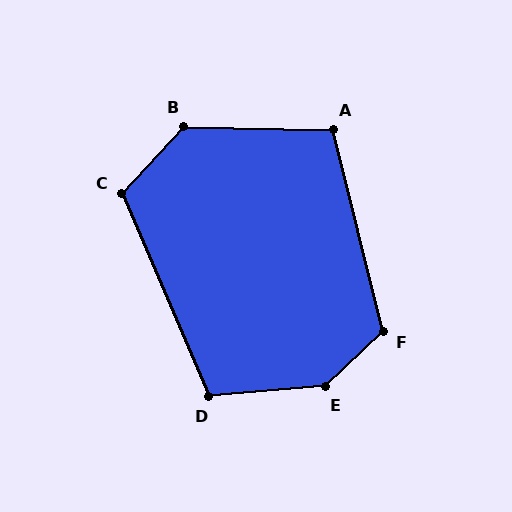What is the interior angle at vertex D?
Approximately 108 degrees (obtuse).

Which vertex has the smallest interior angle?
A, at approximately 105 degrees.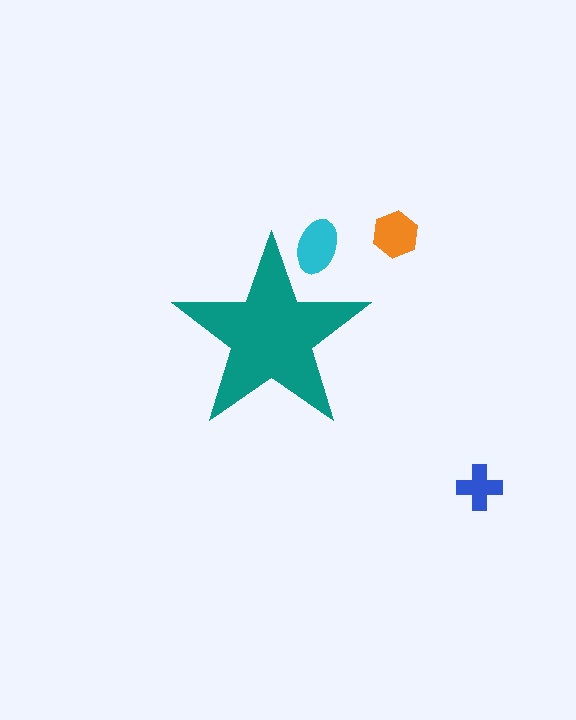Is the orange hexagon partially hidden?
No, the orange hexagon is fully visible.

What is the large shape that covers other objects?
A teal star.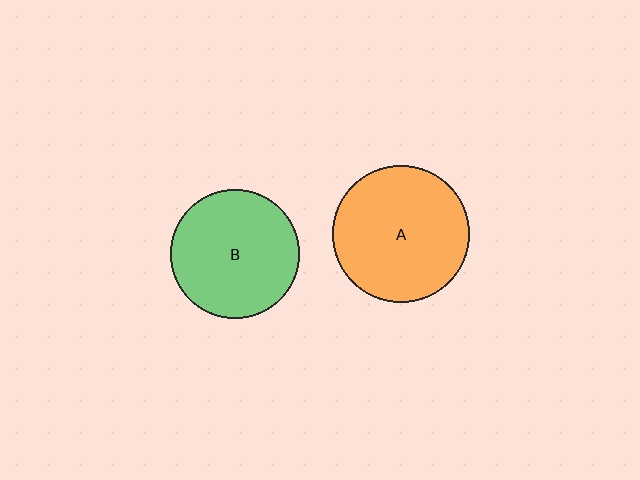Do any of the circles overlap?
No, none of the circles overlap.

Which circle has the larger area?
Circle A (orange).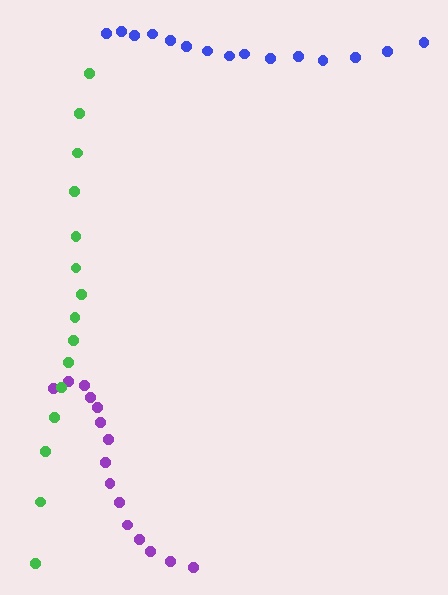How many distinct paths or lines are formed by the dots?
There are 3 distinct paths.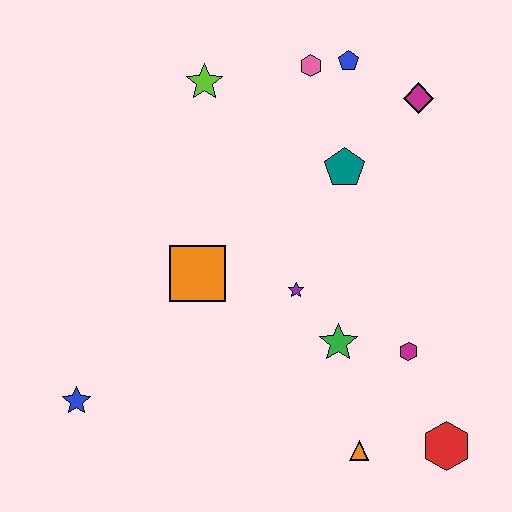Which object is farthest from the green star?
The lime star is farthest from the green star.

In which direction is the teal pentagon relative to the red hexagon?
The teal pentagon is above the red hexagon.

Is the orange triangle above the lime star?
No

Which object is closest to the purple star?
The green star is closest to the purple star.